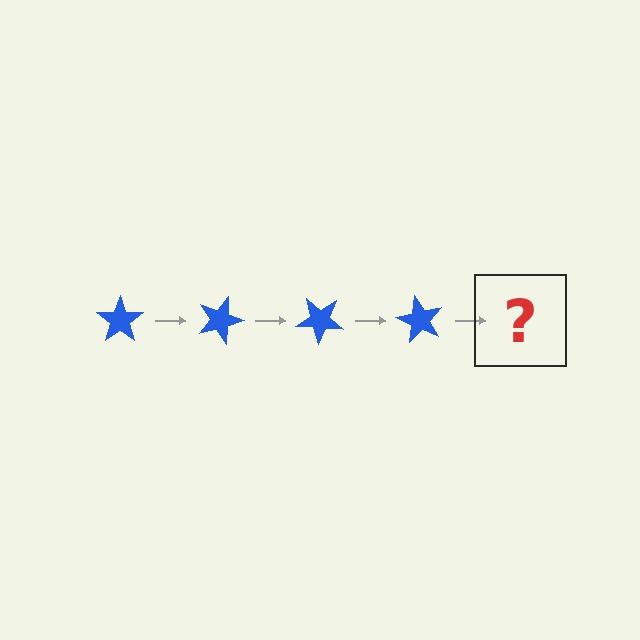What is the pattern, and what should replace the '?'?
The pattern is that the star rotates 20 degrees each step. The '?' should be a blue star rotated 80 degrees.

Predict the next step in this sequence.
The next step is a blue star rotated 80 degrees.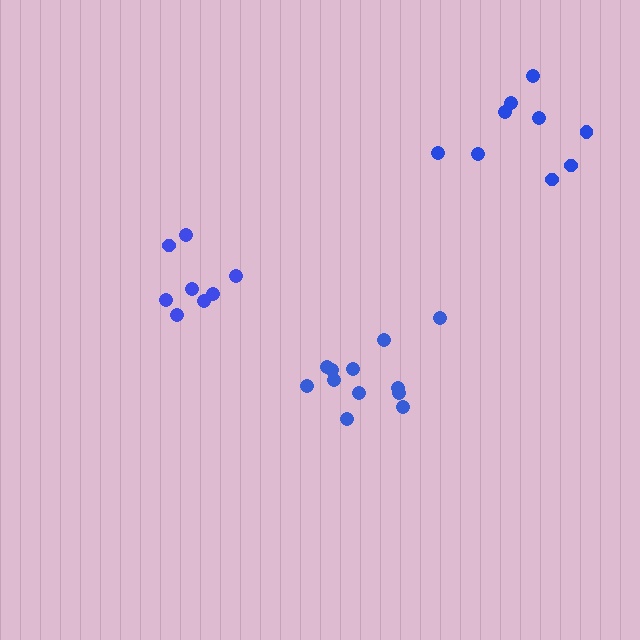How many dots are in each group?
Group 1: 12 dots, Group 2: 9 dots, Group 3: 8 dots (29 total).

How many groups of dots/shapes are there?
There are 3 groups.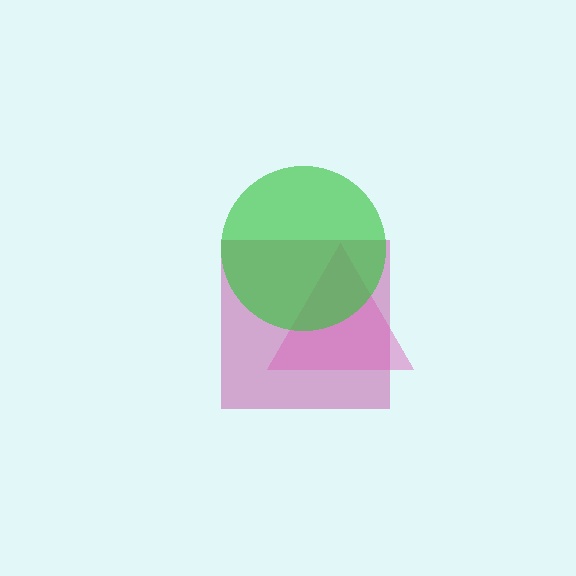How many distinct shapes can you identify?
There are 3 distinct shapes: a magenta square, a pink triangle, a green circle.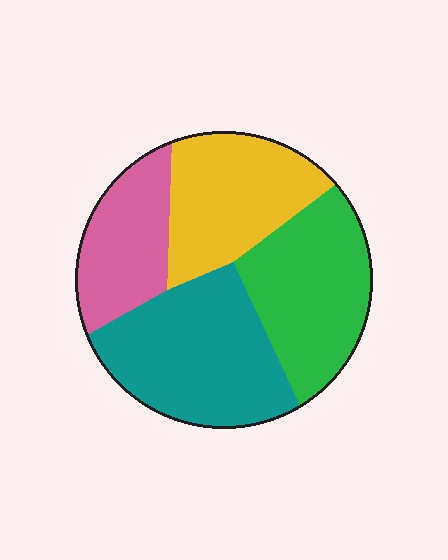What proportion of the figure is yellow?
Yellow takes up about one quarter (1/4) of the figure.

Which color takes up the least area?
Pink, at roughly 20%.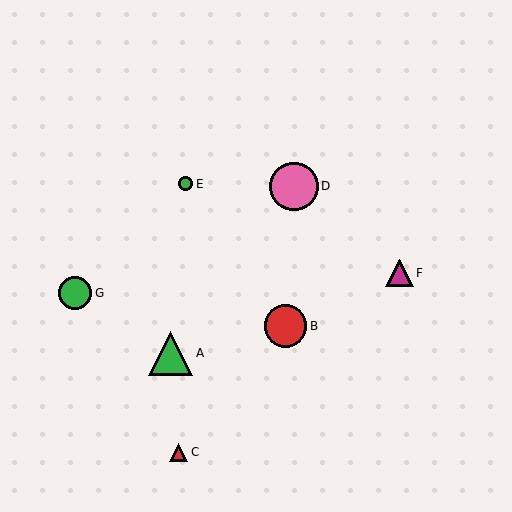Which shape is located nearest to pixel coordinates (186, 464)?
The red triangle (labeled C) at (179, 452) is nearest to that location.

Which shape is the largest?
The pink circle (labeled D) is the largest.